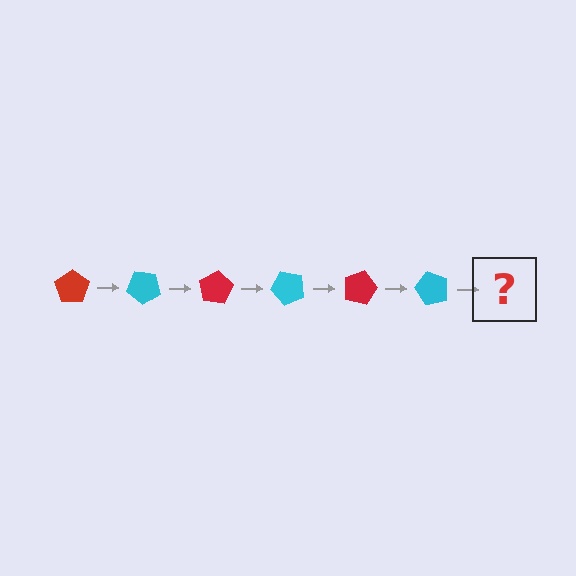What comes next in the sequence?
The next element should be a red pentagon, rotated 240 degrees from the start.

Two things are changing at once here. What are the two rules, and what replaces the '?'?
The two rules are that it rotates 40 degrees each step and the color cycles through red and cyan. The '?' should be a red pentagon, rotated 240 degrees from the start.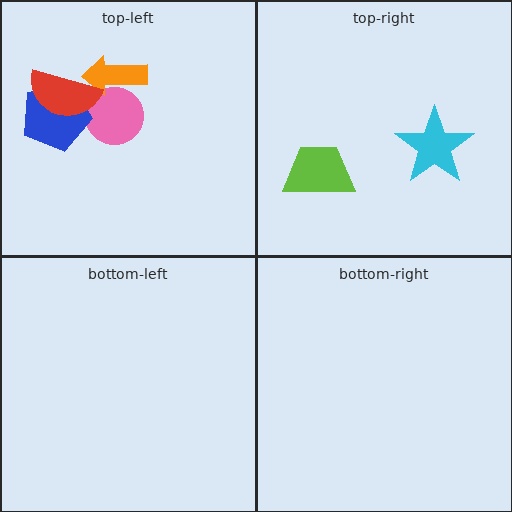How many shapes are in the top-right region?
2.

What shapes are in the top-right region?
The cyan star, the lime trapezoid.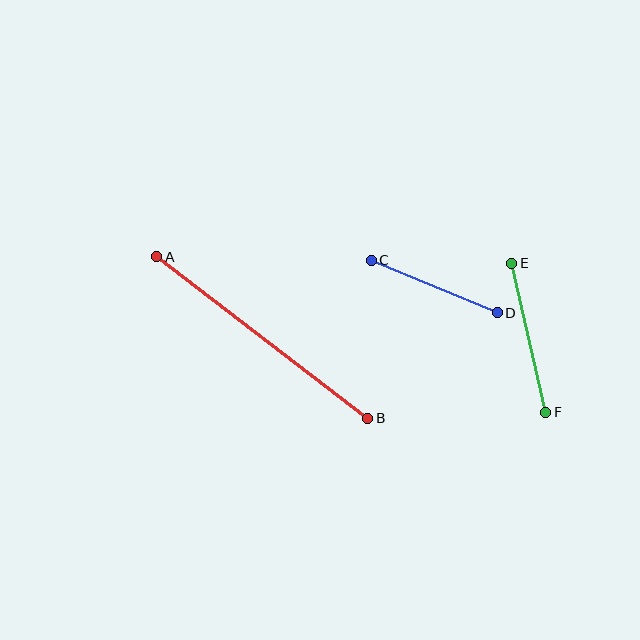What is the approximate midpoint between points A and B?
The midpoint is at approximately (262, 337) pixels.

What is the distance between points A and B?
The distance is approximately 265 pixels.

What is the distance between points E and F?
The distance is approximately 153 pixels.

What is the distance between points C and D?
The distance is approximately 136 pixels.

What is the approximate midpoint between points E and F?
The midpoint is at approximately (529, 338) pixels.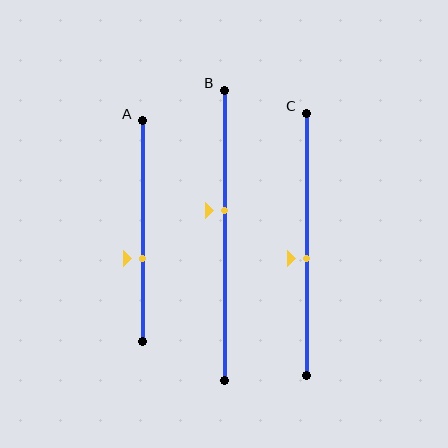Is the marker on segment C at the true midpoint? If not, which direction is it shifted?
No, the marker on segment C is shifted downward by about 5% of the segment length.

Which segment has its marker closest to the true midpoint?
Segment C has its marker closest to the true midpoint.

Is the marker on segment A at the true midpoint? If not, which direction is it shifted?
No, the marker on segment A is shifted downward by about 13% of the segment length.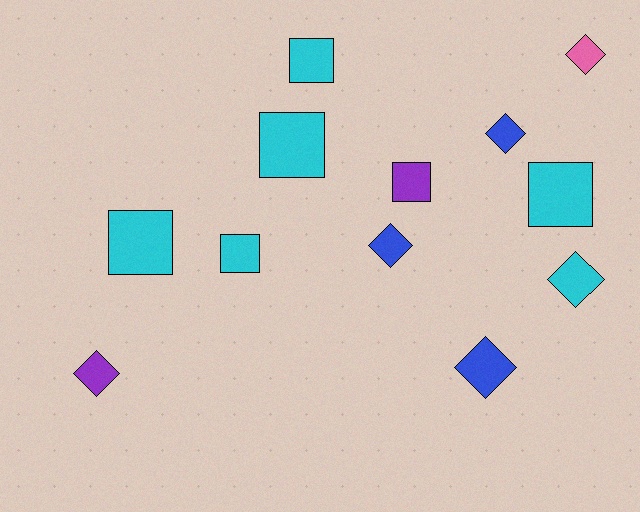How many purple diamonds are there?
There is 1 purple diamond.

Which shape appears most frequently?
Square, with 6 objects.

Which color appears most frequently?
Cyan, with 6 objects.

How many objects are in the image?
There are 12 objects.